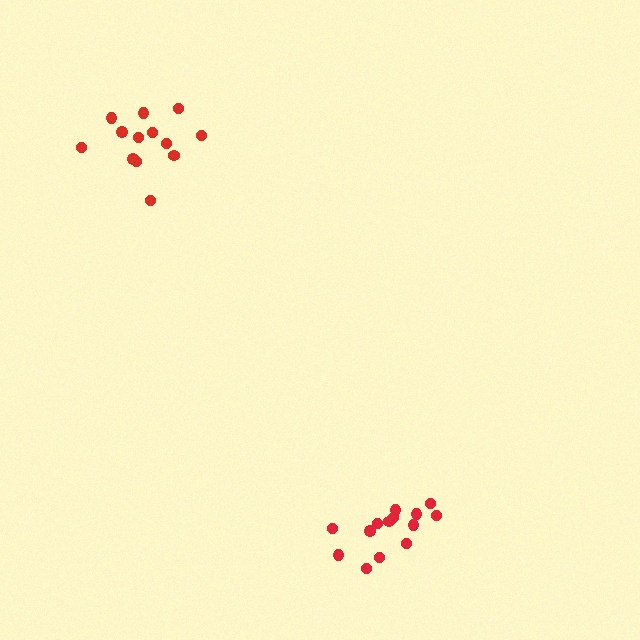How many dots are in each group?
Group 1: 13 dots, Group 2: 14 dots (27 total).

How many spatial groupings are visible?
There are 2 spatial groupings.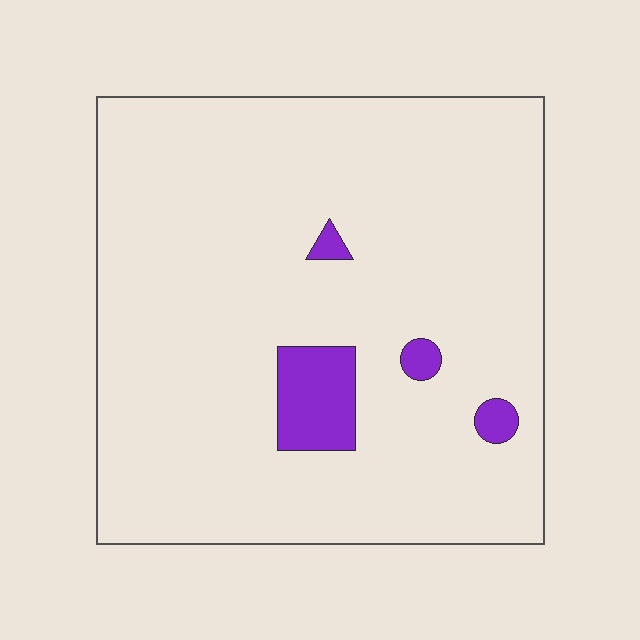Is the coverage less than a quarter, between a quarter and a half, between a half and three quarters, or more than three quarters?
Less than a quarter.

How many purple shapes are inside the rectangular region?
4.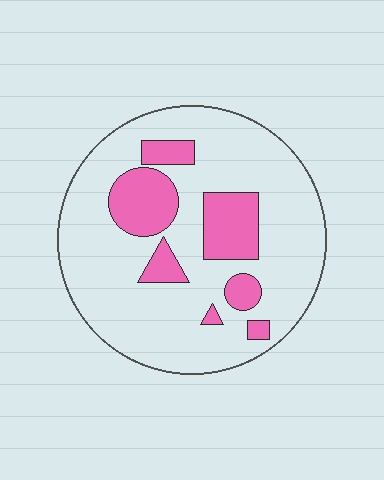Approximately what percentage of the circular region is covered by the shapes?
Approximately 20%.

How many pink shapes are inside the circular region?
7.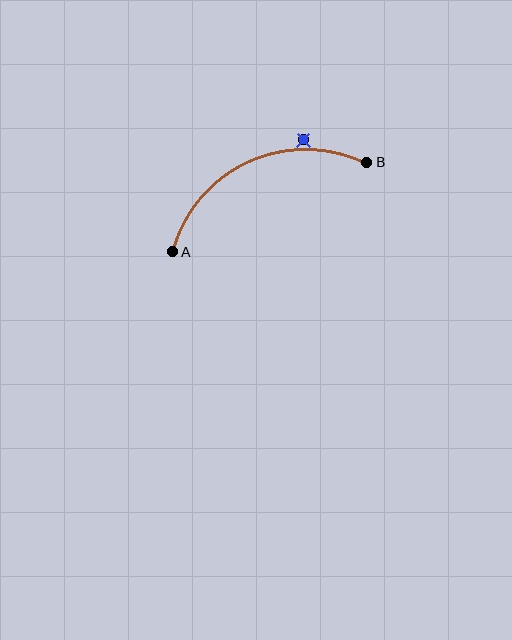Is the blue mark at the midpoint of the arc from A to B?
No — the blue mark does not lie on the arc at all. It sits slightly outside the curve.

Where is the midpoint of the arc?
The arc midpoint is the point on the curve farthest from the straight line joining A and B. It sits above that line.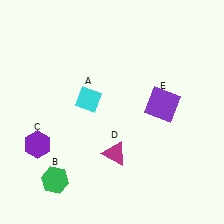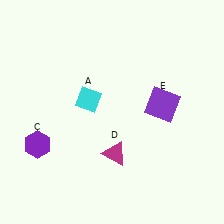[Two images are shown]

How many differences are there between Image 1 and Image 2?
There is 1 difference between the two images.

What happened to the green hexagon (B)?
The green hexagon (B) was removed in Image 2. It was in the bottom-left area of Image 1.